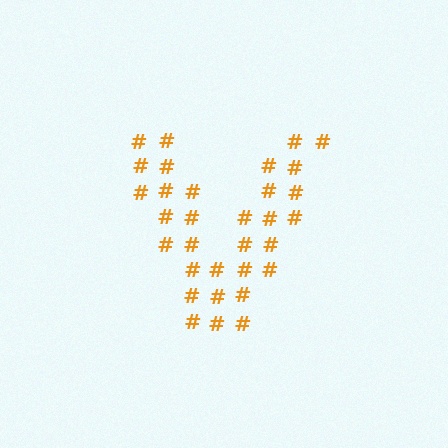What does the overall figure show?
The overall figure shows the letter V.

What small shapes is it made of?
It is made of small hash symbols.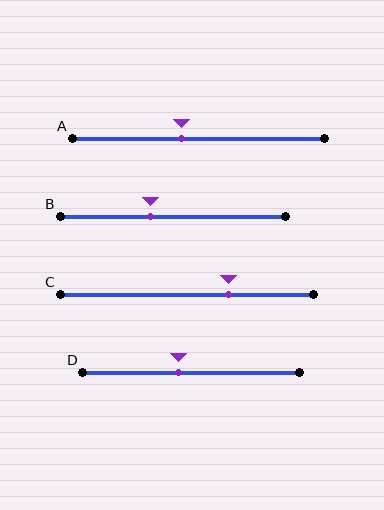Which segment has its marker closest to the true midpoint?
Segment D has its marker closest to the true midpoint.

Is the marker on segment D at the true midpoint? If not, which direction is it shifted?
No, the marker on segment D is shifted to the left by about 6% of the segment length.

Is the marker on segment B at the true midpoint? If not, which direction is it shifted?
No, the marker on segment B is shifted to the left by about 10% of the segment length.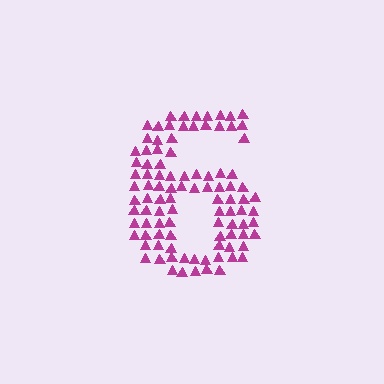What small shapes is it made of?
It is made of small triangles.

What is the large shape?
The large shape is the digit 6.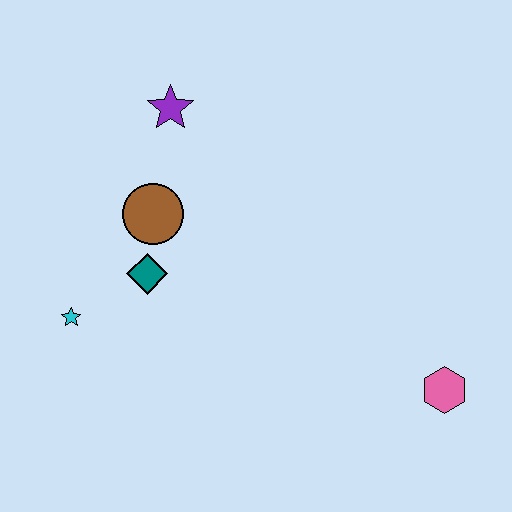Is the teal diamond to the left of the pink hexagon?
Yes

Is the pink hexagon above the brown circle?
No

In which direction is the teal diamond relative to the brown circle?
The teal diamond is below the brown circle.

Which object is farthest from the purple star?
The pink hexagon is farthest from the purple star.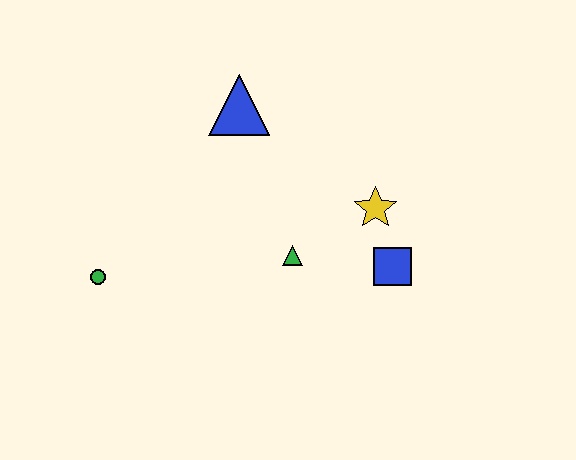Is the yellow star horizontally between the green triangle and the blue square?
Yes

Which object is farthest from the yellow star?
The green circle is farthest from the yellow star.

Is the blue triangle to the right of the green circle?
Yes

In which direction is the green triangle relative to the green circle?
The green triangle is to the right of the green circle.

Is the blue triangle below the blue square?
No